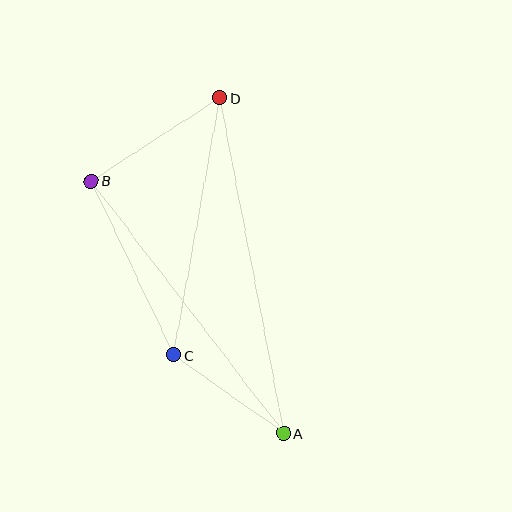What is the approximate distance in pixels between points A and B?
The distance between A and B is approximately 318 pixels.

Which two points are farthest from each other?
Points A and D are farthest from each other.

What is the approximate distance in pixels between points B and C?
The distance between B and C is approximately 193 pixels.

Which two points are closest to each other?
Points A and C are closest to each other.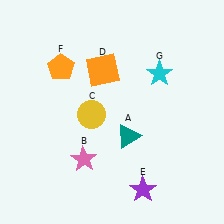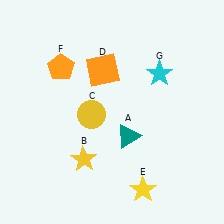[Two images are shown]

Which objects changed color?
B changed from pink to yellow. E changed from purple to yellow.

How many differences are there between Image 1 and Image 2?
There are 2 differences between the two images.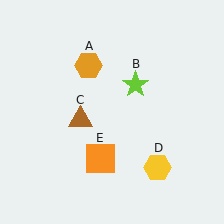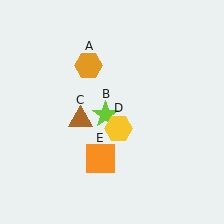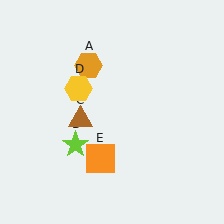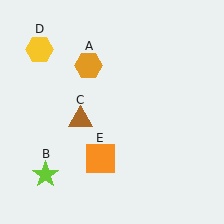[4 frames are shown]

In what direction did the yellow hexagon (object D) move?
The yellow hexagon (object D) moved up and to the left.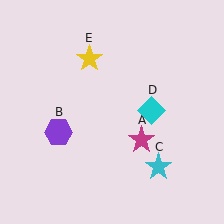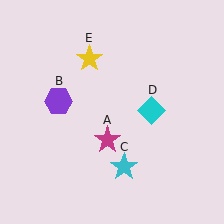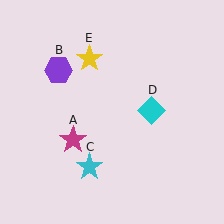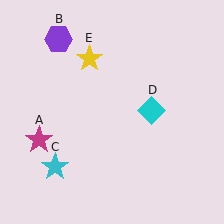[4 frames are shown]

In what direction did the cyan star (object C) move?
The cyan star (object C) moved left.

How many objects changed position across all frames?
3 objects changed position: magenta star (object A), purple hexagon (object B), cyan star (object C).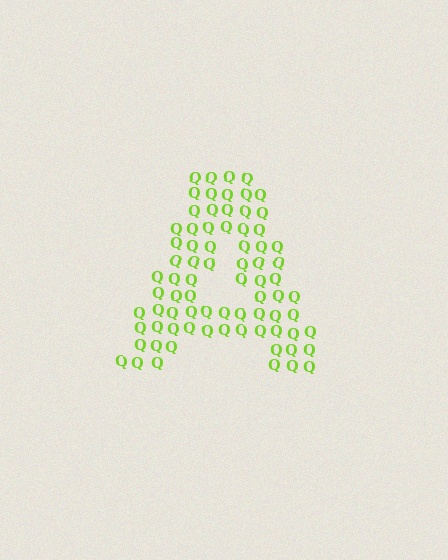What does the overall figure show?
The overall figure shows the letter A.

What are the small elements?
The small elements are letter Q's.